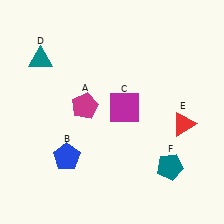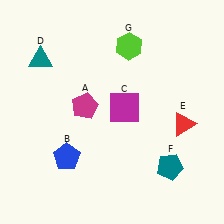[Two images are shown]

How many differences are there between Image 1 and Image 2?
There is 1 difference between the two images.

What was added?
A lime hexagon (G) was added in Image 2.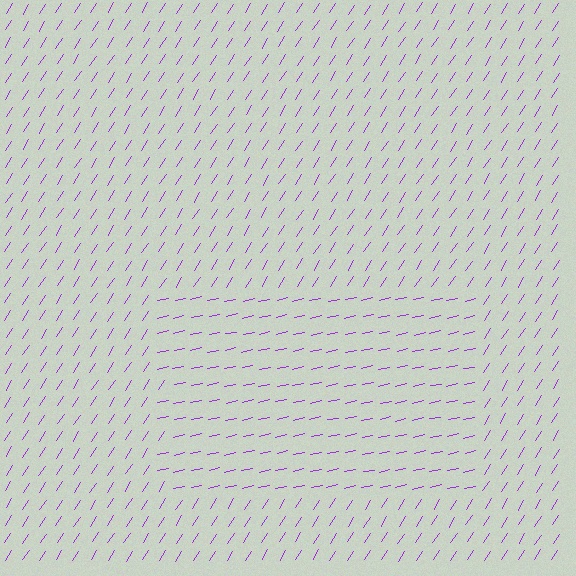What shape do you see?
I see a rectangle.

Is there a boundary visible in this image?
Yes, there is a texture boundary formed by a change in line orientation.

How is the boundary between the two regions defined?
The boundary is defined purely by a change in line orientation (approximately 45 degrees difference). All lines are the same color and thickness.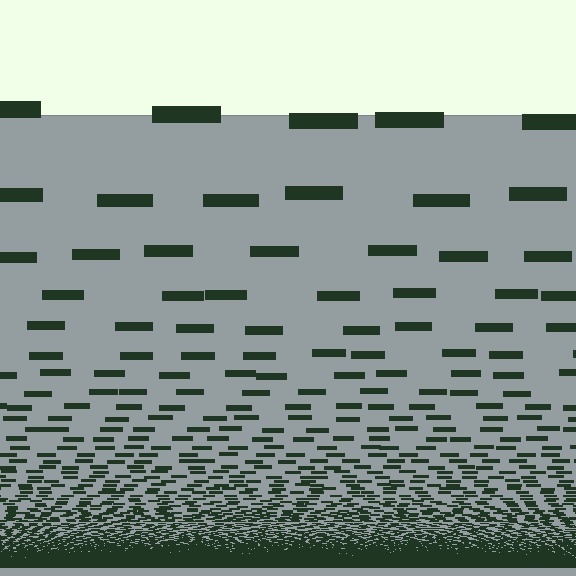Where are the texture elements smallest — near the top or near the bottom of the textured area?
Near the bottom.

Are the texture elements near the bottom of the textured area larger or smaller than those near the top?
Smaller. The gradient is inverted — elements near the bottom are smaller and denser.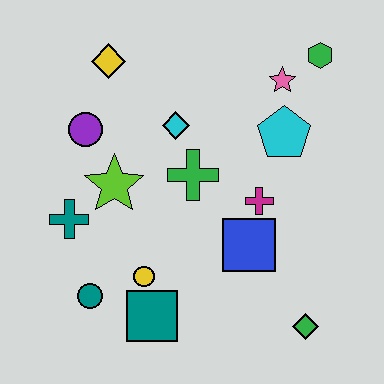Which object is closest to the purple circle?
The lime star is closest to the purple circle.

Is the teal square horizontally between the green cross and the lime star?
Yes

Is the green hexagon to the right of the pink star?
Yes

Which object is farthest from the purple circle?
The green diamond is farthest from the purple circle.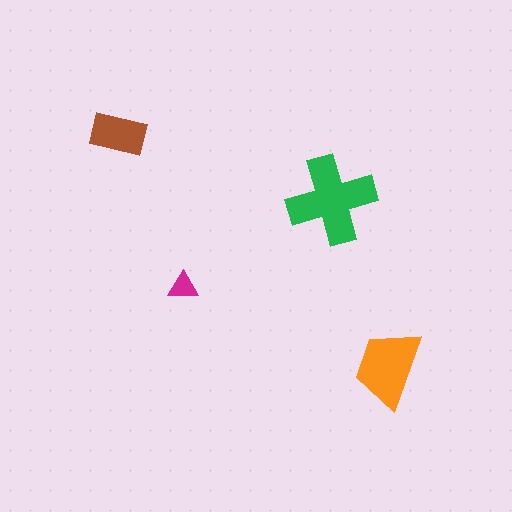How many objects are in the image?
There are 4 objects in the image.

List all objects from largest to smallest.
The green cross, the orange trapezoid, the brown rectangle, the magenta triangle.